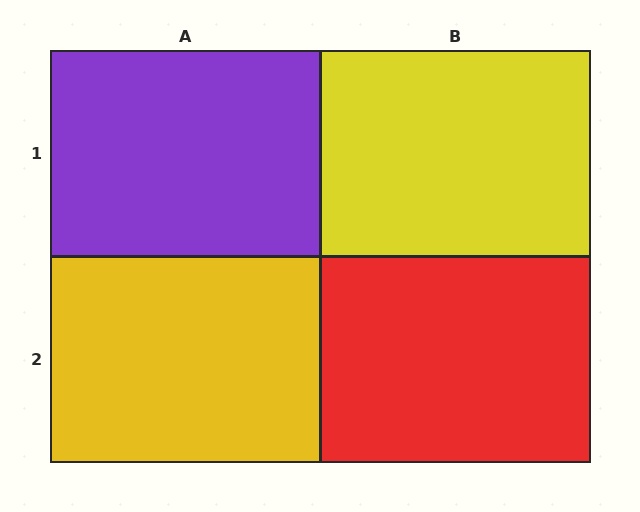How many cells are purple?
1 cell is purple.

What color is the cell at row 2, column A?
Yellow.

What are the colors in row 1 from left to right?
Purple, yellow.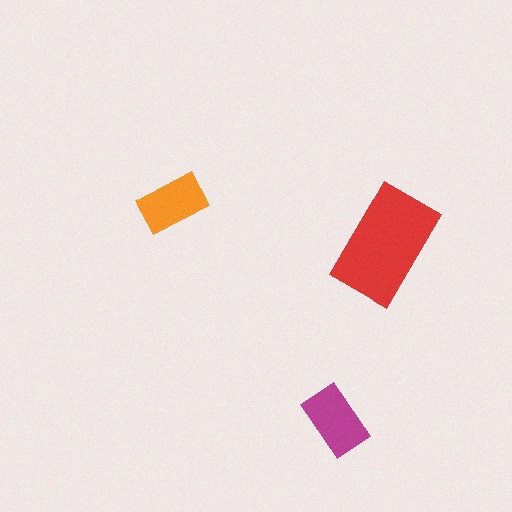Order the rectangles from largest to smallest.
the red one, the magenta one, the orange one.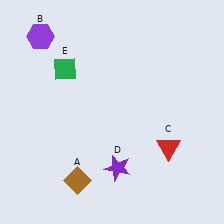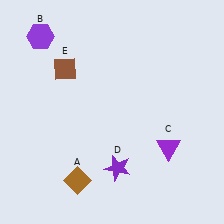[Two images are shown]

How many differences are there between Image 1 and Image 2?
There are 2 differences between the two images.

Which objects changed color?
C changed from red to purple. E changed from green to brown.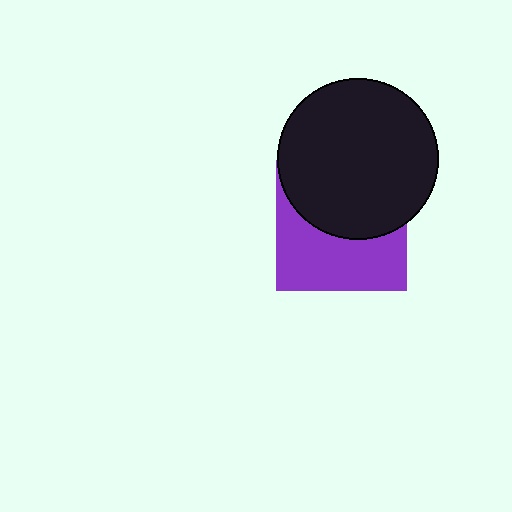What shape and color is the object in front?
The object in front is a black circle.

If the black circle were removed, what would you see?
You would see the complete purple square.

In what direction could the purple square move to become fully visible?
The purple square could move down. That would shift it out from behind the black circle entirely.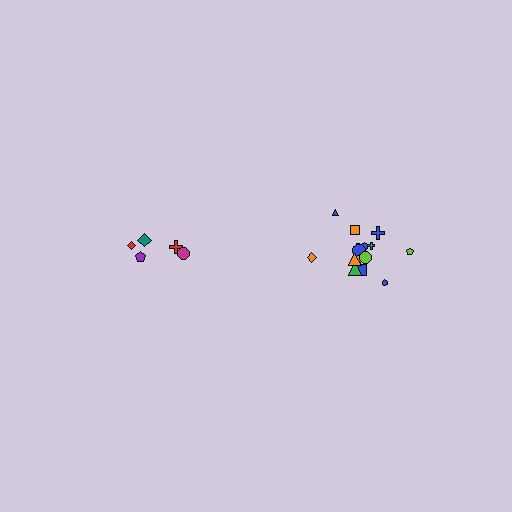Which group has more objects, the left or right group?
The right group.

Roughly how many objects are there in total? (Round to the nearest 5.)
Roughly 20 objects in total.